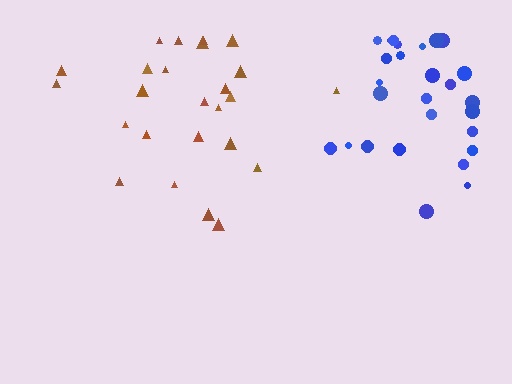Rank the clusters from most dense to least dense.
blue, brown.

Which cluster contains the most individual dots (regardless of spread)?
Blue (28).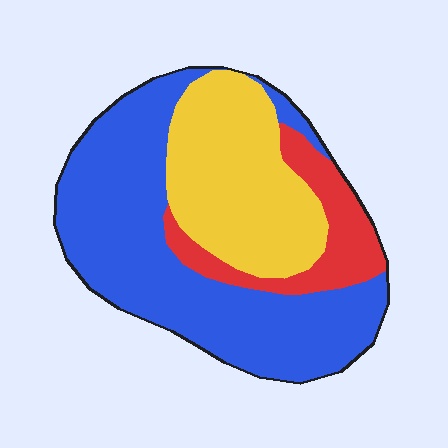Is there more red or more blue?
Blue.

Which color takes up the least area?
Red, at roughly 15%.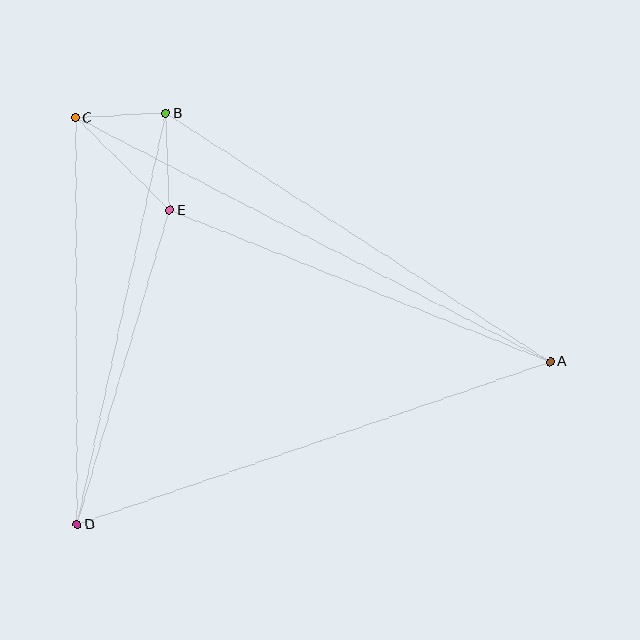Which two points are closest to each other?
Points B and C are closest to each other.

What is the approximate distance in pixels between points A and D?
The distance between A and D is approximately 500 pixels.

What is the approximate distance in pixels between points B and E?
The distance between B and E is approximately 97 pixels.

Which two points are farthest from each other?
Points A and C are farthest from each other.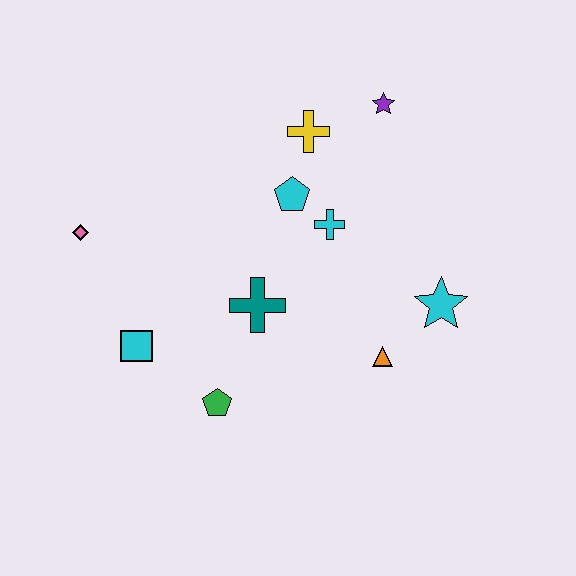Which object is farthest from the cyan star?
The pink diamond is farthest from the cyan star.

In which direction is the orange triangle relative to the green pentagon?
The orange triangle is to the right of the green pentagon.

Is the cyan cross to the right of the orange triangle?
No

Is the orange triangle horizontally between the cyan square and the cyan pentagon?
No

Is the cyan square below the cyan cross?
Yes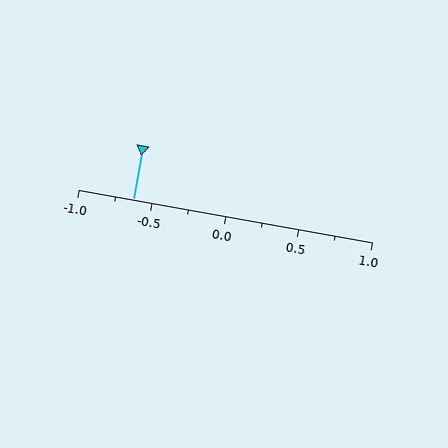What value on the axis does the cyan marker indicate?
The marker indicates approximately -0.62.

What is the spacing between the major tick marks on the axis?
The major ticks are spaced 0.5 apart.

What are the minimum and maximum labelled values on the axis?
The axis runs from -1.0 to 1.0.